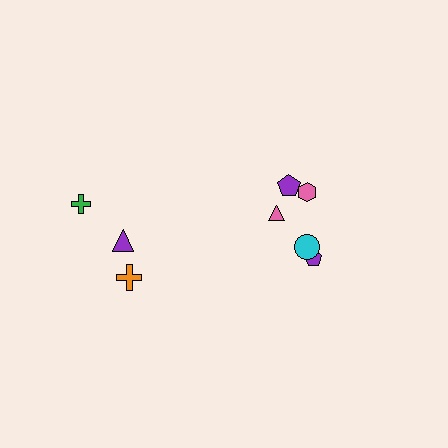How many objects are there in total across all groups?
There are 8 objects.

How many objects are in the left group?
There are 3 objects.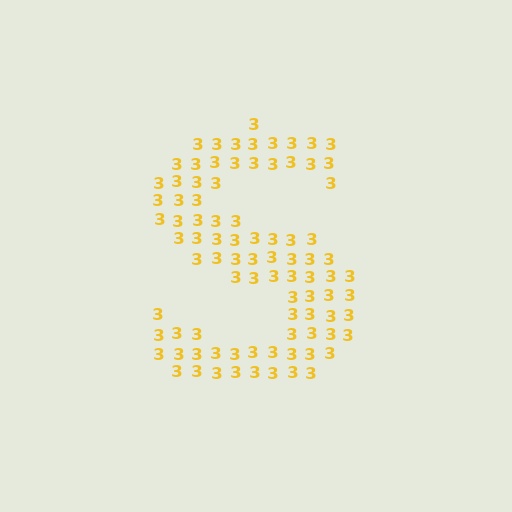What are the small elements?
The small elements are digit 3's.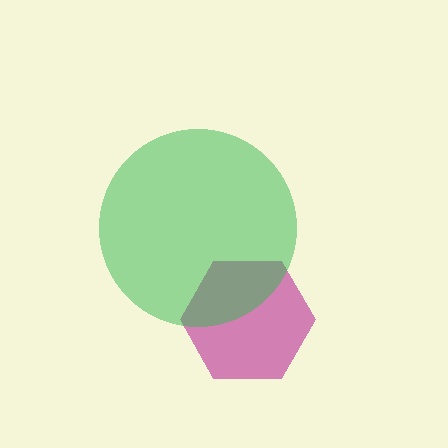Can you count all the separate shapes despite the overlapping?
Yes, there are 2 separate shapes.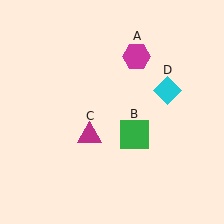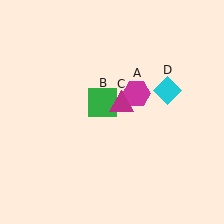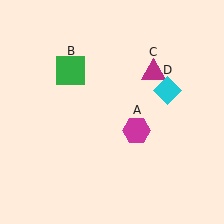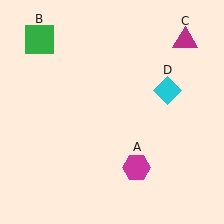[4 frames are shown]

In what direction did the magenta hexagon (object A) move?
The magenta hexagon (object A) moved down.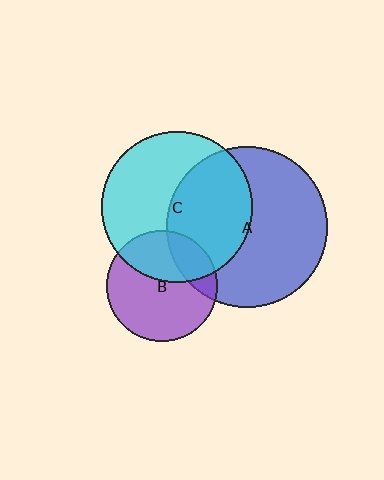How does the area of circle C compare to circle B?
Approximately 1.8 times.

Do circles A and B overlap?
Yes.